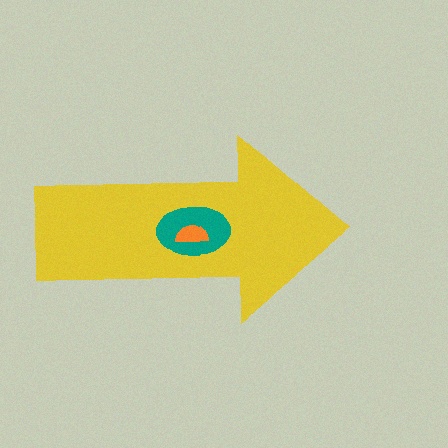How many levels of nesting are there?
3.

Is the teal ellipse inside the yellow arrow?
Yes.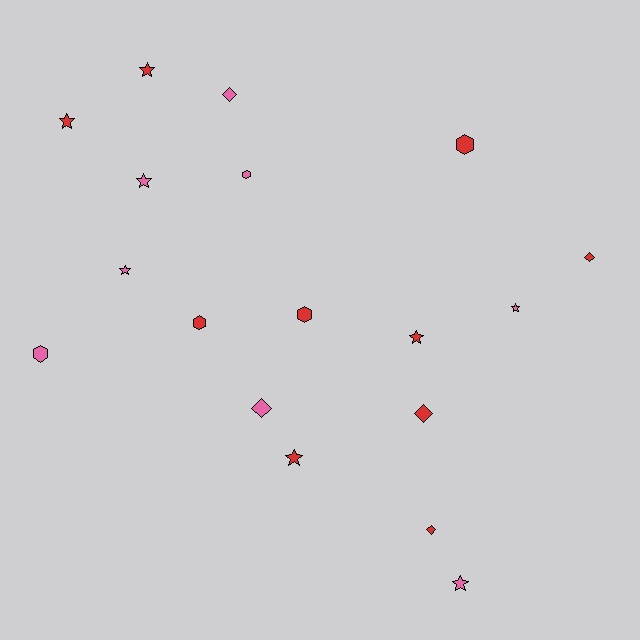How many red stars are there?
There are 4 red stars.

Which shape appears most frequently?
Star, with 8 objects.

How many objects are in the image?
There are 18 objects.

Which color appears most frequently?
Red, with 10 objects.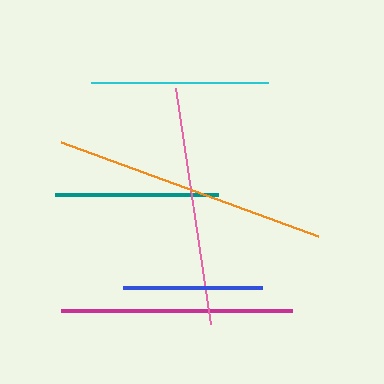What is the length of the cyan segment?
The cyan segment is approximately 176 pixels long.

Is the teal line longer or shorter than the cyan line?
The cyan line is longer than the teal line.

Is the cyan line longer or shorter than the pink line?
The pink line is longer than the cyan line.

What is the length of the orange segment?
The orange segment is approximately 274 pixels long.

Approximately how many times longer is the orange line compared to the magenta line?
The orange line is approximately 1.2 times the length of the magenta line.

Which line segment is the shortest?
The blue line is the shortest at approximately 138 pixels.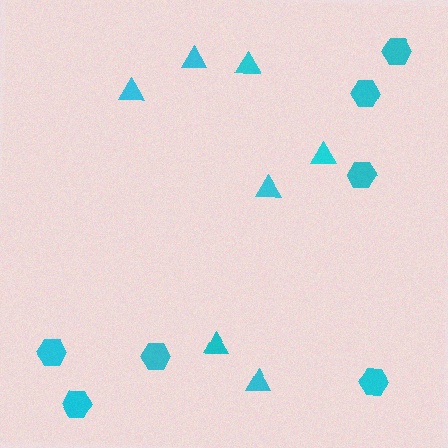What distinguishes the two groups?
There are 2 groups: one group of triangles (7) and one group of hexagons (7).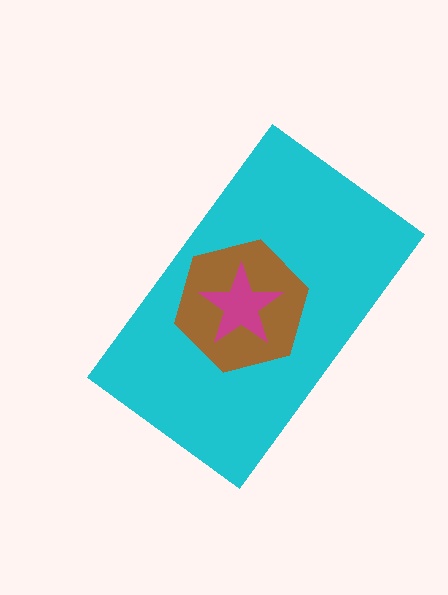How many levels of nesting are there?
3.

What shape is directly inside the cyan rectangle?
The brown hexagon.